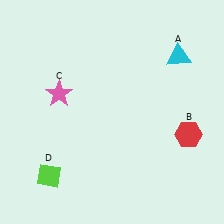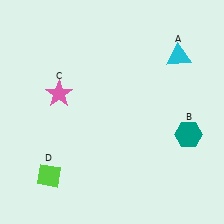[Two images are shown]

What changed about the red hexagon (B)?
In Image 1, B is red. In Image 2, it changed to teal.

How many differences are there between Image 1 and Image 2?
There is 1 difference between the two images.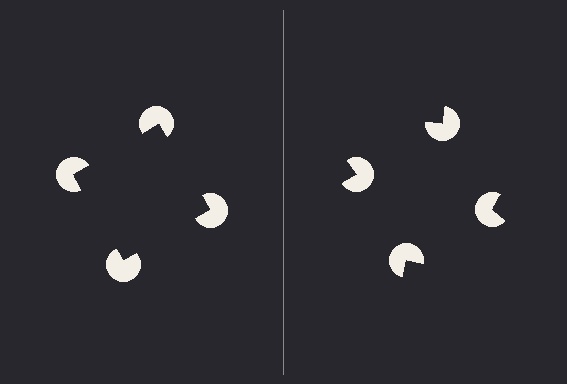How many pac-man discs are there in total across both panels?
8 — 4 on each side.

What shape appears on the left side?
An illusory square.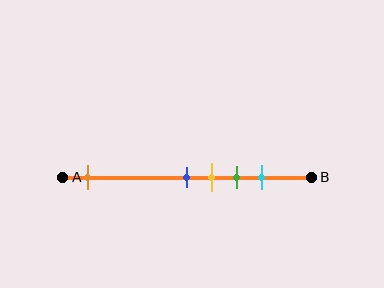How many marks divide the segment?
There are 5 marks dividing the segment.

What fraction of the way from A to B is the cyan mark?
The cyan mark is approximately 80% (0.8) of the way from A to B.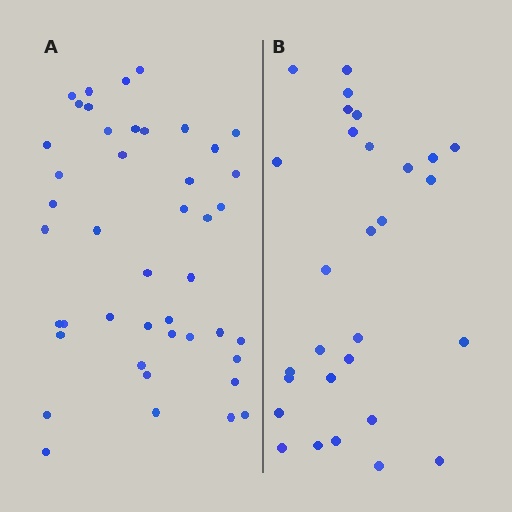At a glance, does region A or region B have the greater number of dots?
Region A (the left region) has more dots.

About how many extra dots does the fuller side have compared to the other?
Region A has approximately 15 more dots than region B.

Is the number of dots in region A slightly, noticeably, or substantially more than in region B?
Region A has substantially more. The ratio is roughly 1.5 to 1.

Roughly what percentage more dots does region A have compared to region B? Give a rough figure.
About 50% more.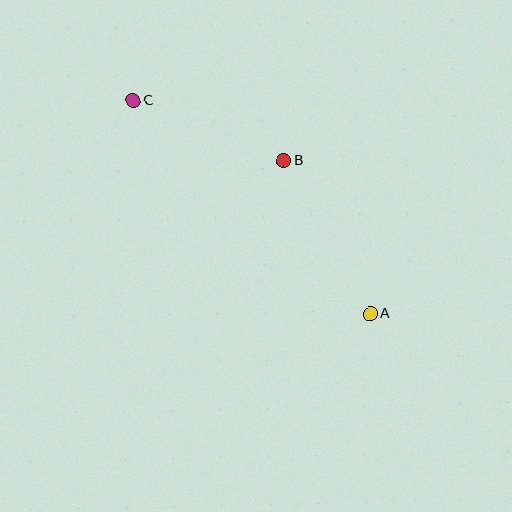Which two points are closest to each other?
Points B and C are closest to each other.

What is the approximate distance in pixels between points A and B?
The distance between A and B is approximately 176 pixels.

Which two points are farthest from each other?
Points A and C are farthest from each other.